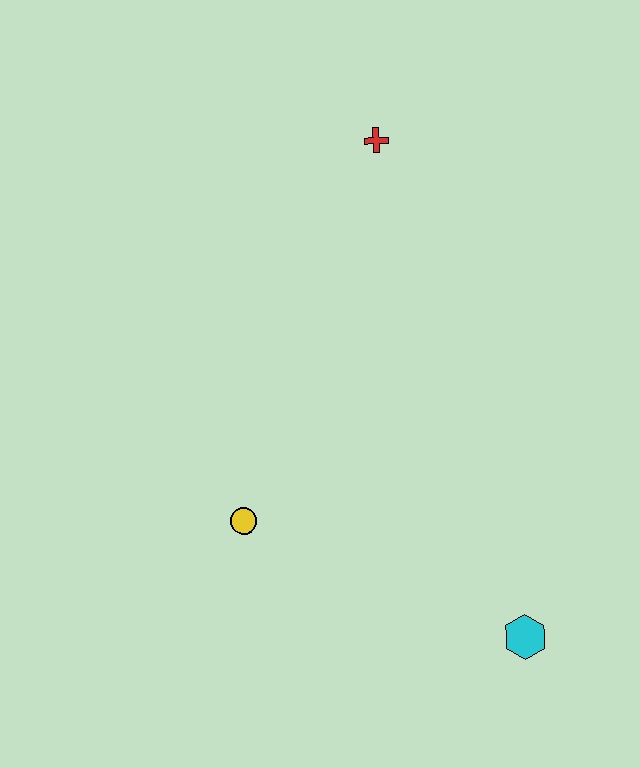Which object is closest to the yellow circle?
The cyan hexagon is closest to the yellow circle.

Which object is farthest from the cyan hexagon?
The red cross is farthest from the cyan hexagon.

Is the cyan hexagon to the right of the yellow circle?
Yes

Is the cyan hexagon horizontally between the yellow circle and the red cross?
No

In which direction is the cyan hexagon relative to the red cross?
The cyan hexagon is below the red cross.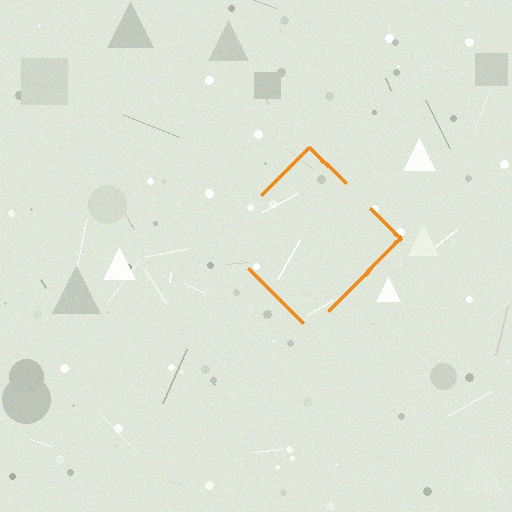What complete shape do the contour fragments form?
The contour fragments form a diamond.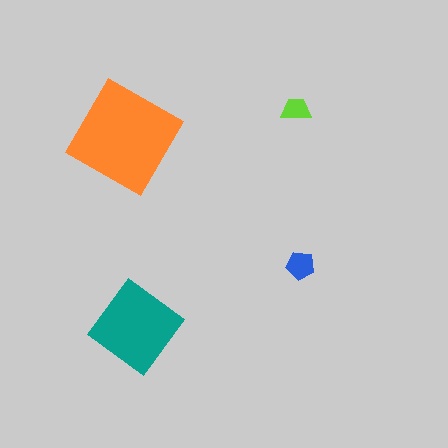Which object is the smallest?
The lime trapezoid.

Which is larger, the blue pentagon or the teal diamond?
The teal diamond.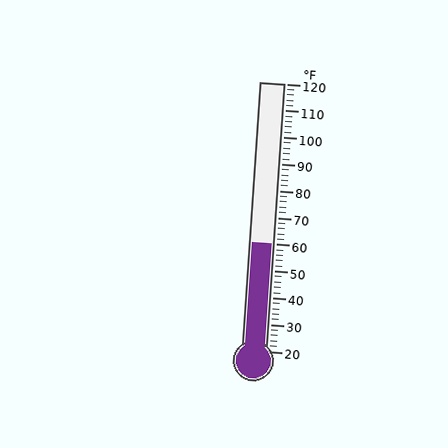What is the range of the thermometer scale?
The thermometer scale ranges from 20°F to 120°F.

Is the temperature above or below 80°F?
The temperature is below 80°F.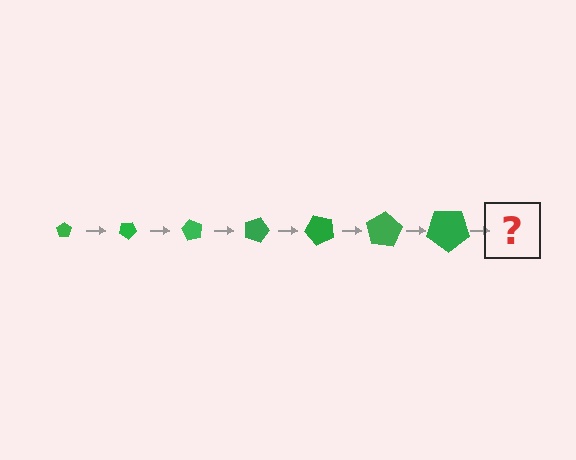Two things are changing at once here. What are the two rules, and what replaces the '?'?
The two rules are that the pentagon grows larger each step and it rotates 30 degrees each step. The '?' should be a pentagon, larger than the previous one and rotated 210 degrees from the start.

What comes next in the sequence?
The next element should be a pentagon, larger than the previous one and rotated 210 degrees from the start.